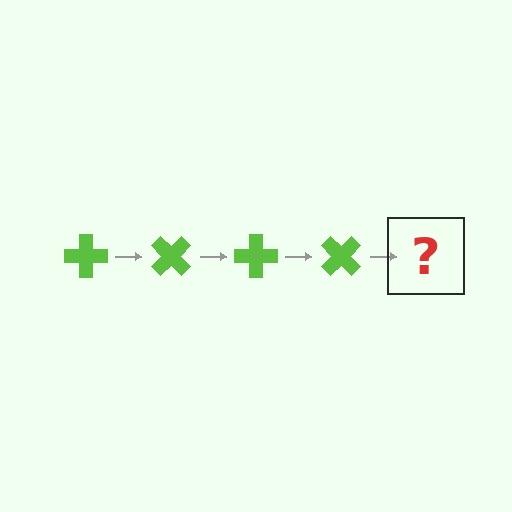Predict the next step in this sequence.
The next step is a lime cross rotated 180 degrees.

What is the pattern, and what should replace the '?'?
The pattern is that the cross rotates 45 degrees each step. The '?' should be a lime cross rotated 180 degrees.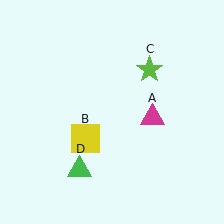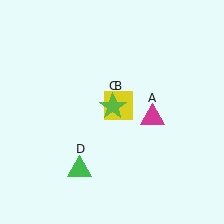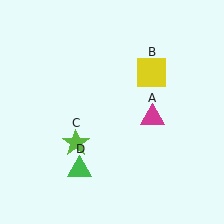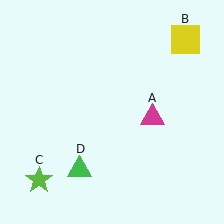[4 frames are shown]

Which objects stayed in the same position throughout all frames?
Magenta triangle (object A) and green triangle (object D) remained stationary.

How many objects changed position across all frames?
2 objects changed position: yellow square (object B), lime star (object C).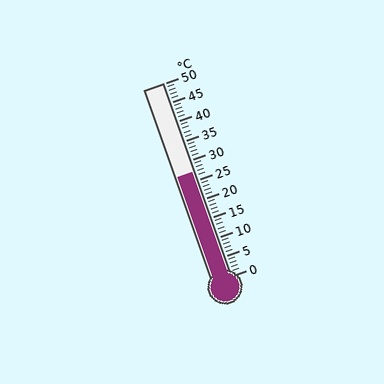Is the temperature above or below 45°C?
The temperature is below 45°C.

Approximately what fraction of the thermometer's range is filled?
The thermometer is filled to approximately 55% of its range.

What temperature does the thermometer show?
The thermometer shows approximately 27°C.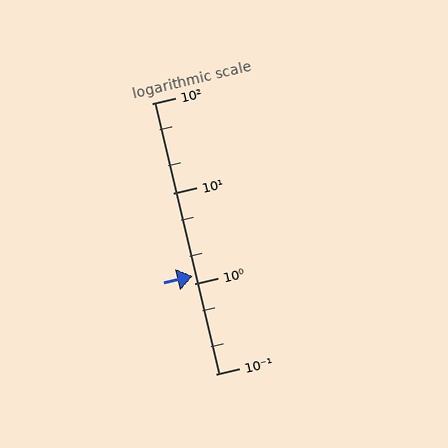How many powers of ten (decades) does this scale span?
The scale spans 3 decades, from 0.1 to 100.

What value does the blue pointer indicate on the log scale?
The pointer indicates approximately 1.2.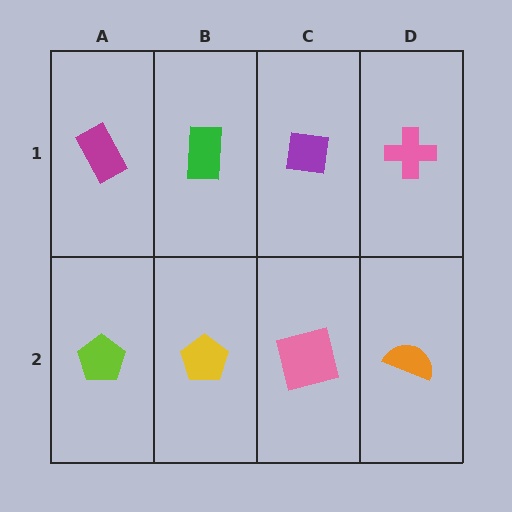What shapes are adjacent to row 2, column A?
A magenta rectangle (row 1, column A), a yellow pentagon (row 2, column B).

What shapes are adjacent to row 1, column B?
A yellow pentagon (row 2, column B), a magenta rectangle (row 1, column A), a purple square (row 1, column C).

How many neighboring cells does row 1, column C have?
3.